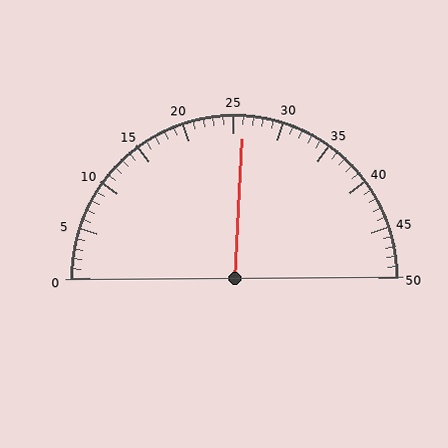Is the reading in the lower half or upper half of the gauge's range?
The reading is in the upper half of the range (0 to 50).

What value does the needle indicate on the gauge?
The needle indicates approximately 26.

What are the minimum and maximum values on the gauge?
The gauge ranges from 0 to 50.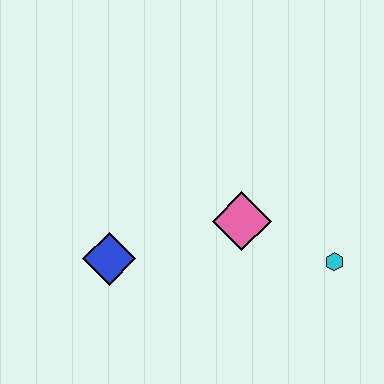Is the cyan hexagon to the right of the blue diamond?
Yes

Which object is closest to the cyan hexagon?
The pink diamond is closest to the cyan hexagon.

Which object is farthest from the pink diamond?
The blue diamond is farthest from the pink diamond.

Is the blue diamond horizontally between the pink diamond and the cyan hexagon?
No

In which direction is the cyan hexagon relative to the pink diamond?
The cyan hexagon is to the right of the pink diamond.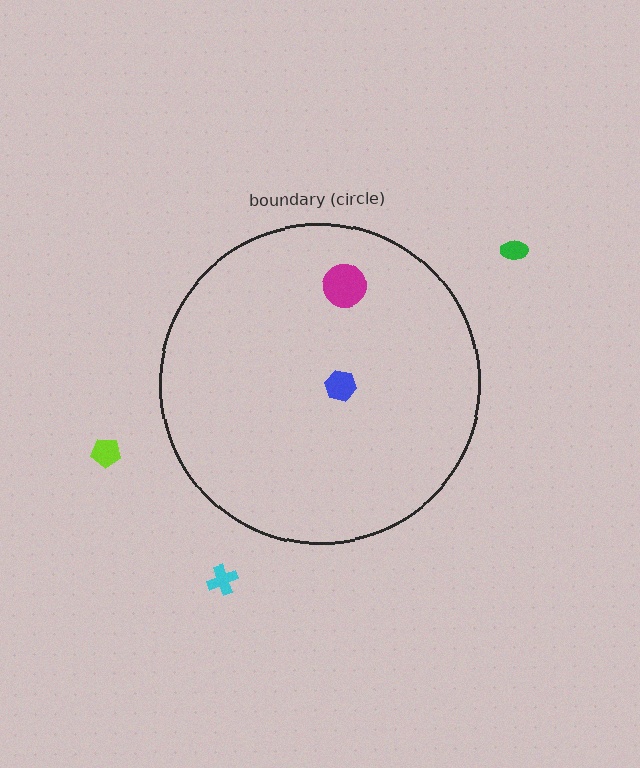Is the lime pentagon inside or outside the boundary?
Outside.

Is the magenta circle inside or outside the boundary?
Inside.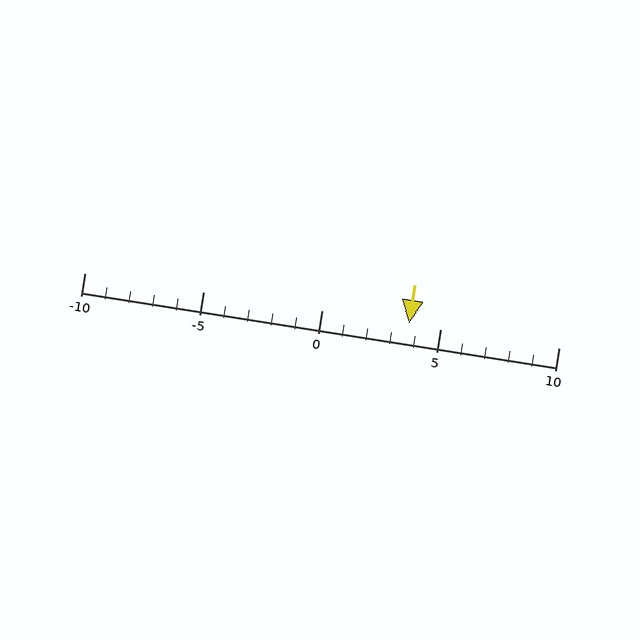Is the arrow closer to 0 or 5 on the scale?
The arrow is closer to 5.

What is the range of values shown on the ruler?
The ruler shows values from -10 to 10.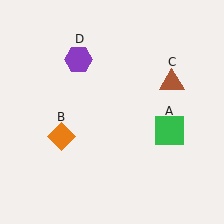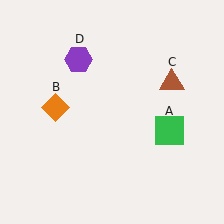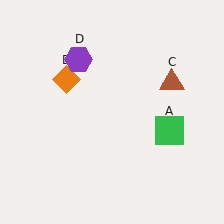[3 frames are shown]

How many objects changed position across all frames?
1 object changed position: orange diamond (object B).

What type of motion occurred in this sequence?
The orange diamond (object B) rotated clockwise around the center of the scene.